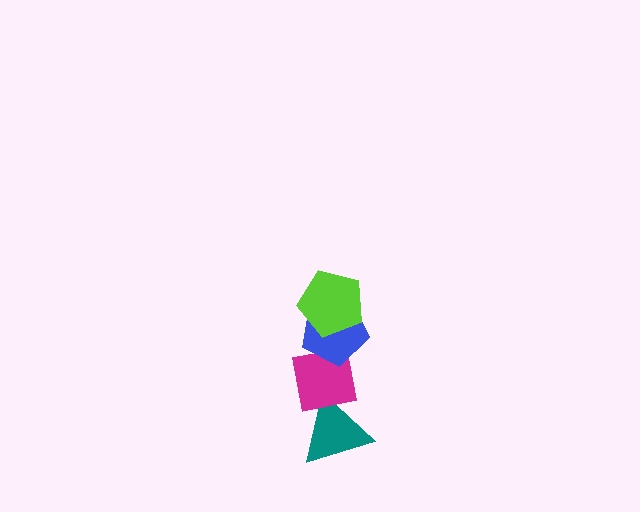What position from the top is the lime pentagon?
The lime pentagon is 1st from the top.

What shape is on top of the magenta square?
The blue pentagon is on top of the magenta square.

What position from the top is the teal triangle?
The teal triangle is 4th from the top.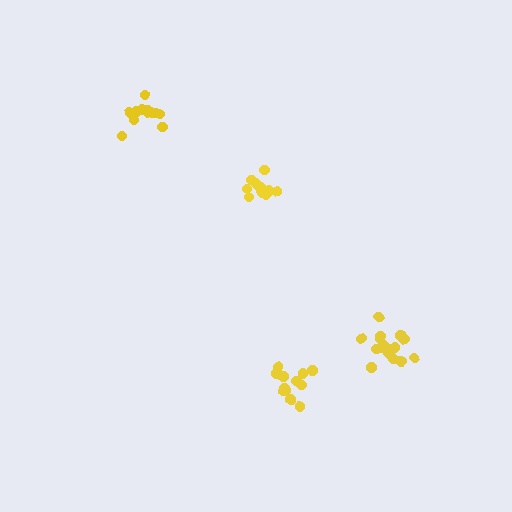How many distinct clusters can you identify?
There are 4 distinct clusters.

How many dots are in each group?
Group 1: 11 dots, Group 2: 16 dots, Group 3: 12 dots, Group 4: 12 dots (51 total).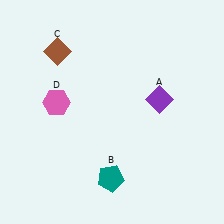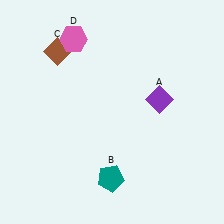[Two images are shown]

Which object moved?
The pink hexagon (D) moved up.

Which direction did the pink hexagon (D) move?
The pink hexagon (D) moved up.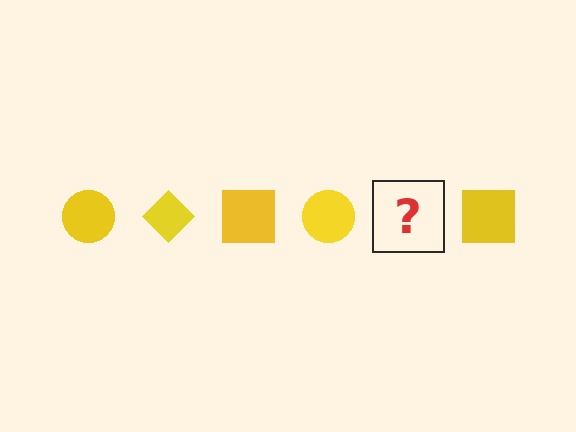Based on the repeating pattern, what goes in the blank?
The blank should be a yellow diamond.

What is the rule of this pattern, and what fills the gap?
The rule is that the pattern cycles through circle, diamond, square shapes in yellow. The gap should be filled with a yellow diamond.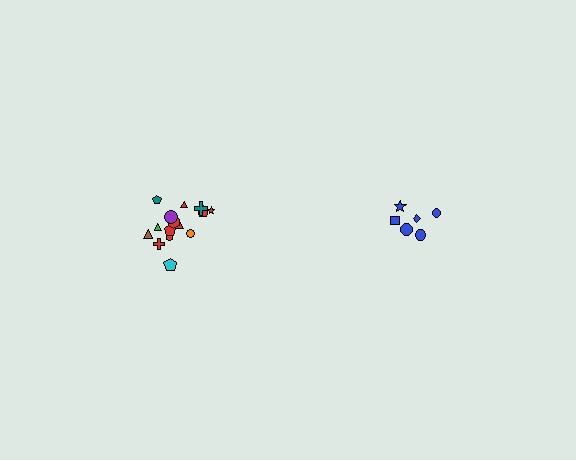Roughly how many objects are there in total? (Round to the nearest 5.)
Roughly 20 objects in total.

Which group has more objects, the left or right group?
The left group.